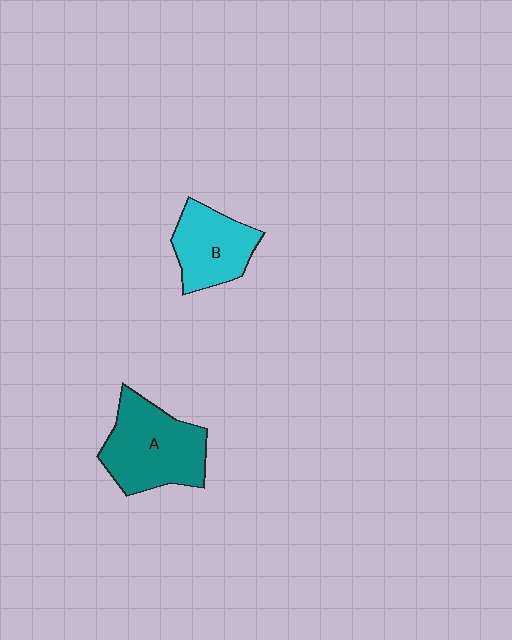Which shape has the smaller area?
Shape B (cyan).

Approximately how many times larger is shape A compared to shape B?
Approximately 1.4 times.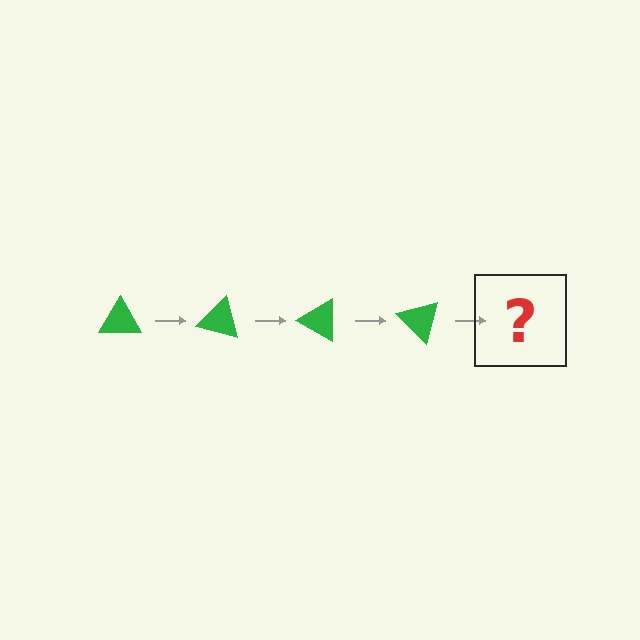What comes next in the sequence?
The next element should be a green triangle rotated 60 degrees.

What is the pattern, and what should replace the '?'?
The pattern is that the triangle rotates 15 degrees each step. The '?' should be a green triangle rotated 60 degrees.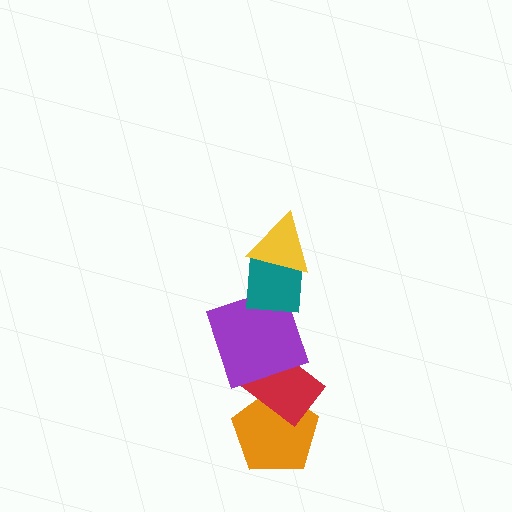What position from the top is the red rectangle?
The red rectangle is 4th from the top.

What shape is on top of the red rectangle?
The purple square is on top of the red rectangle.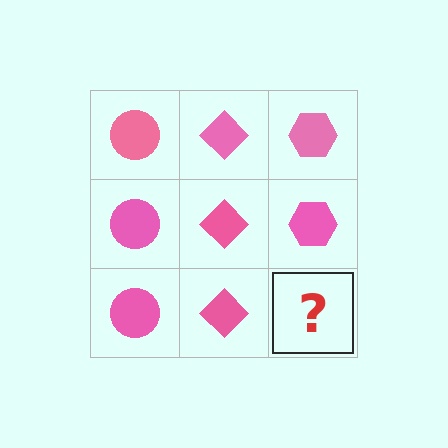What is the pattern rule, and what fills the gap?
The rule is that each column has a consistent shape. The gap should be filled with a pink hexagon.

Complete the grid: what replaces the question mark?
The question mark should be replaced with a pink hexagon.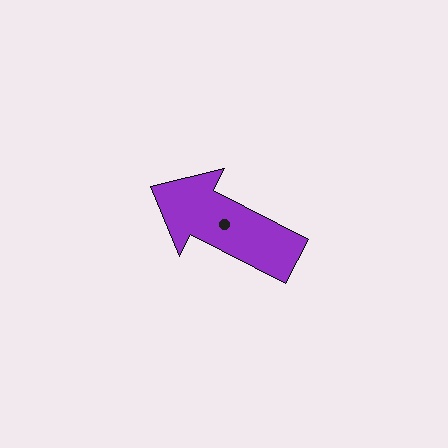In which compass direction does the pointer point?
Northwest.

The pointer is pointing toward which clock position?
Roughly 10 o'clock.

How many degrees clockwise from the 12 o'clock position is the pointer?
Approximately 297 degrees.